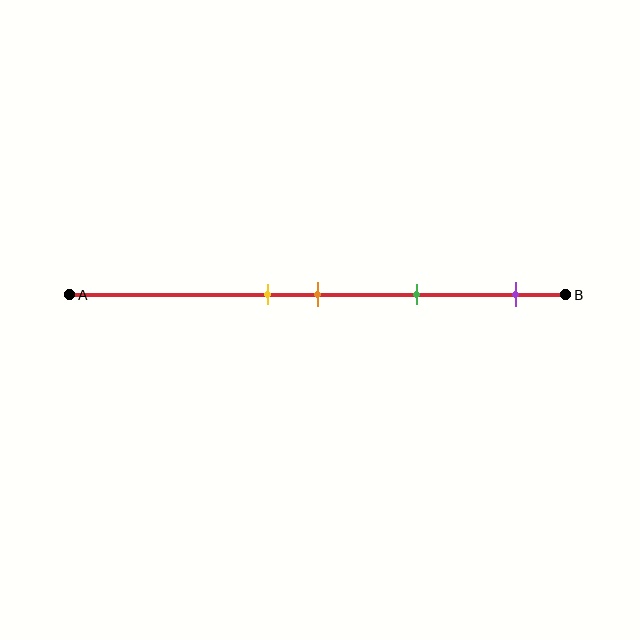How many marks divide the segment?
There are 4 marks dividing the segment.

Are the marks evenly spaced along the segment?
No, the marks are not evenly spaced.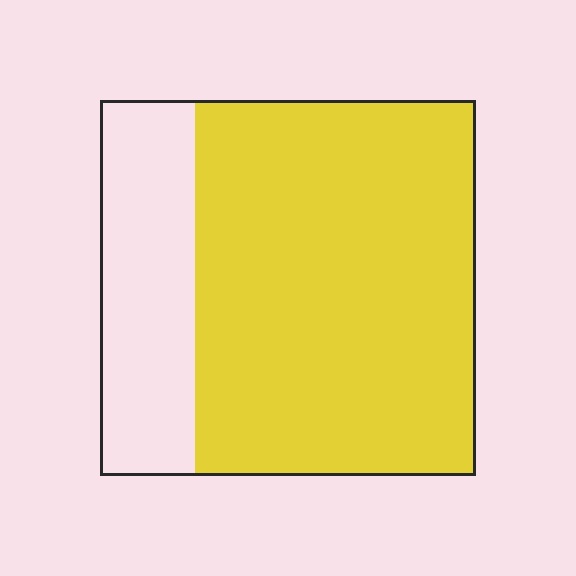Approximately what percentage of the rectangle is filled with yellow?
Approximately 75%.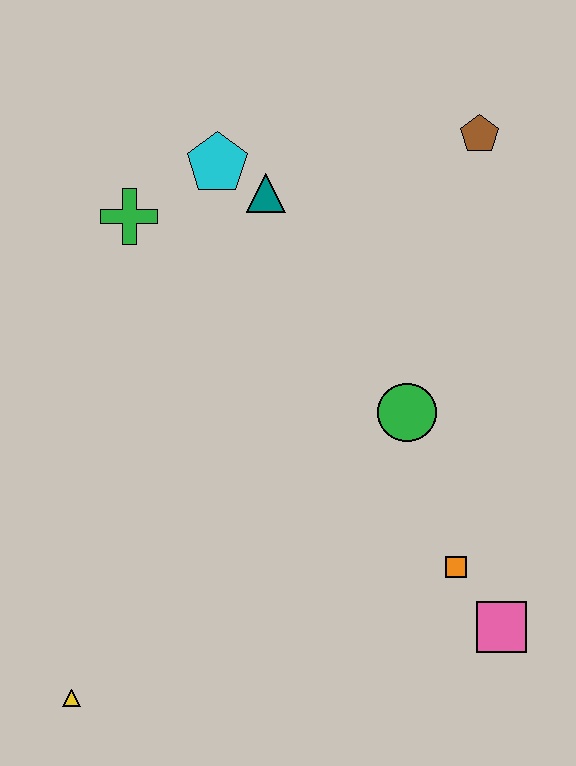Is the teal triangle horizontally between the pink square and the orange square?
No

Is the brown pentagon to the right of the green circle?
Yes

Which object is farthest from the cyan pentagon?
The yellow triangle is farthest from the cyan pentagon.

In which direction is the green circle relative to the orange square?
The green circle is above the orange square.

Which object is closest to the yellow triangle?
The orange square is closest to the yellow triangle.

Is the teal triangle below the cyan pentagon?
Yes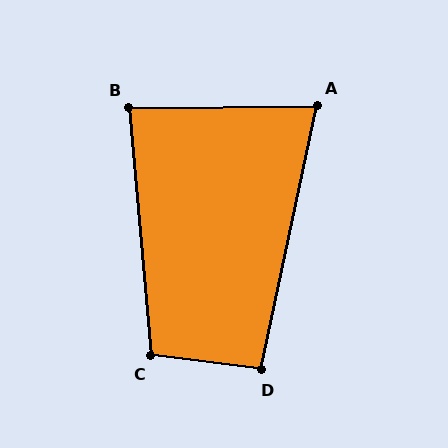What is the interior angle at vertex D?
Approximately 95 degrees (approximately right).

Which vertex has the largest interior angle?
C, at approximately 103 degrees.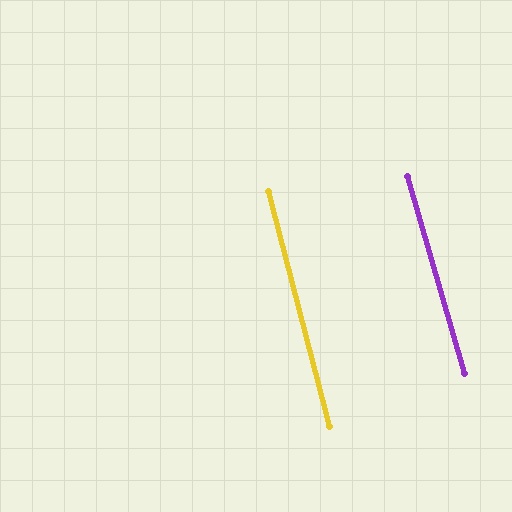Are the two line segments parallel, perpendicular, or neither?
Parallel — their directions differ by only 1.7°.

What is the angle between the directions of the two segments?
Approximately 2 degrees.